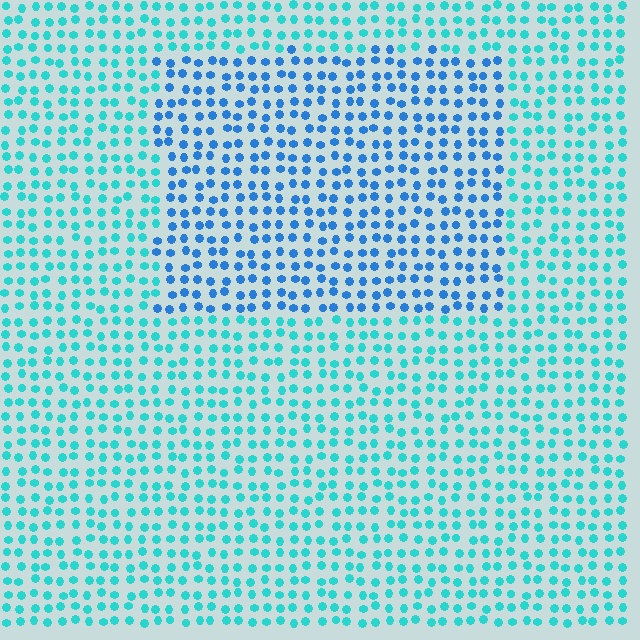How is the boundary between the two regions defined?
The boundary is defined purely by a slight shift in hue (about 34 degrees). Spacing, size, and orientation are identical on both sides.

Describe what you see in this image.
The image is filled with small cyan elements in a uniform arrangement. A rectangle-shaped region is visible where the elements are tinted to a slightly different hue, forming a subtle color boundary.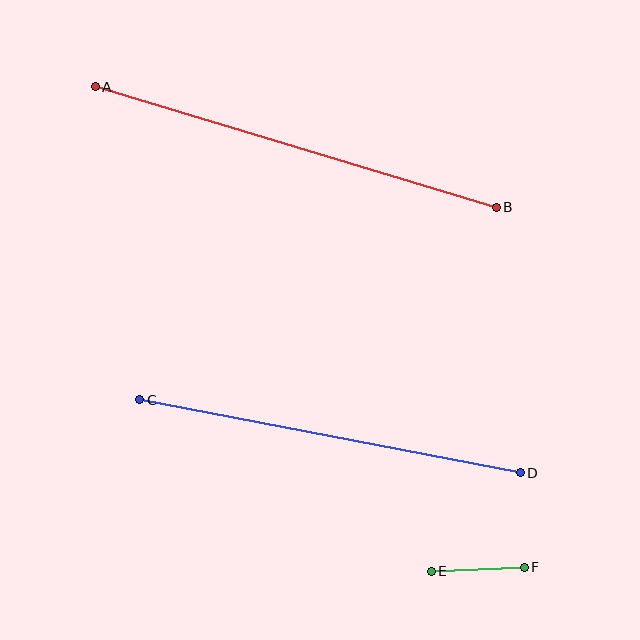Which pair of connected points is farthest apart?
Points A and B are farthest apart.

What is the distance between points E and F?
The distance is approximately 93 pixels.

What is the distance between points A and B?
The distance is approximately 419 pixels.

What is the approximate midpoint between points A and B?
The midpoint is at approximately (296, 147) pixels.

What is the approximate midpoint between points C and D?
The midpoint is at approximately (330, 436) pixels.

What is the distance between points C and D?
The distance is approximately 387 pixels.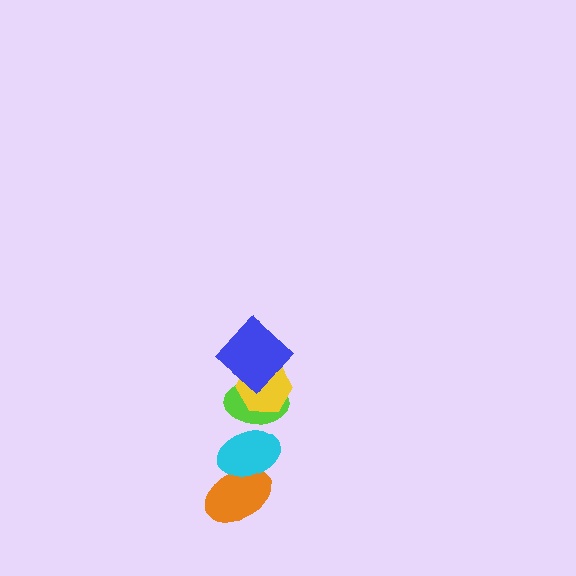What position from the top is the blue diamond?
The blue diamond is 1st from the top.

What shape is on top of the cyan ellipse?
The lime ellipse is on top of the cyan ellipse.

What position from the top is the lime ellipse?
The lime ellipse is 3rd from the top.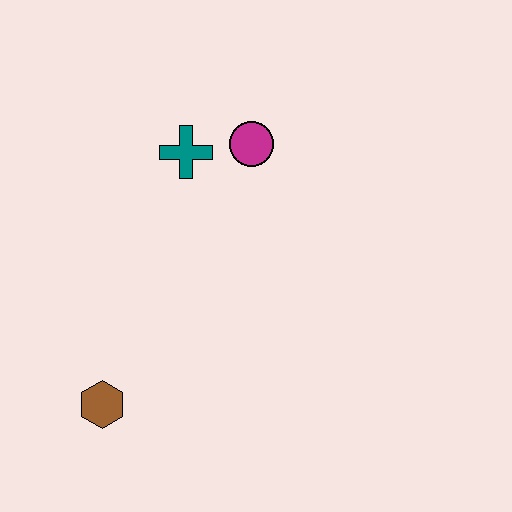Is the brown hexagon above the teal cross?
No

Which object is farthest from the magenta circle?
The brown hexagon is farthest from the magenta circle.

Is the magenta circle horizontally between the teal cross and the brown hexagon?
No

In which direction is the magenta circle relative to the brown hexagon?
The magenta circle is above the brown hexagon.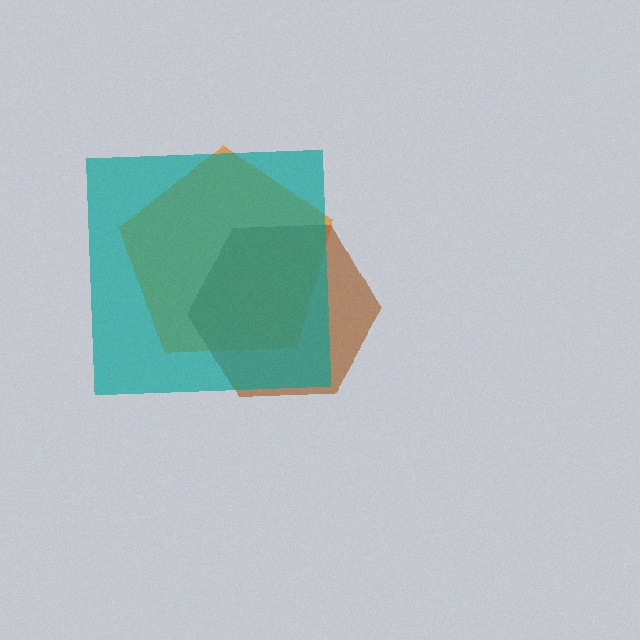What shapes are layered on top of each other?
The layered shapes are: an orange pentagon, a brown hexagon, a teal square.